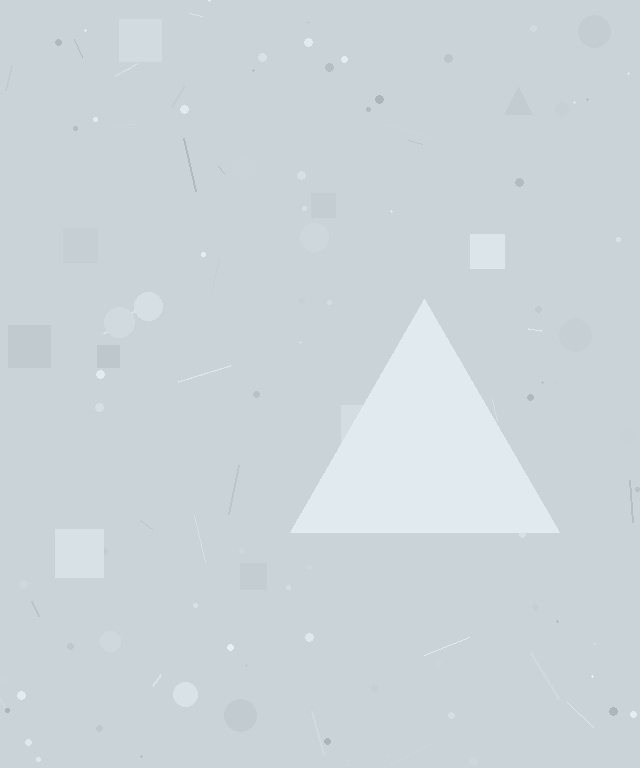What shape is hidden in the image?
A triangle is hidden in the image.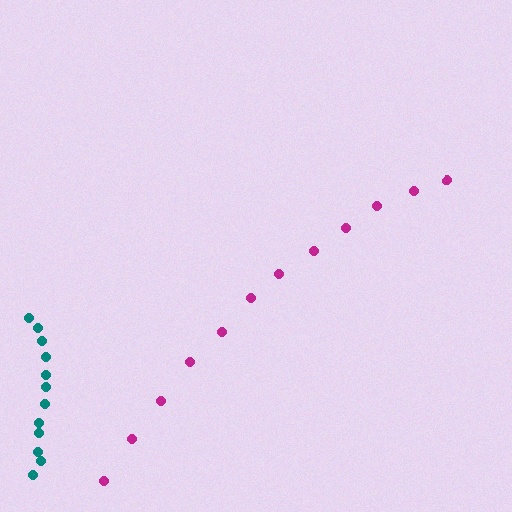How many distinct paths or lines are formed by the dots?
There are 2 distinct paths.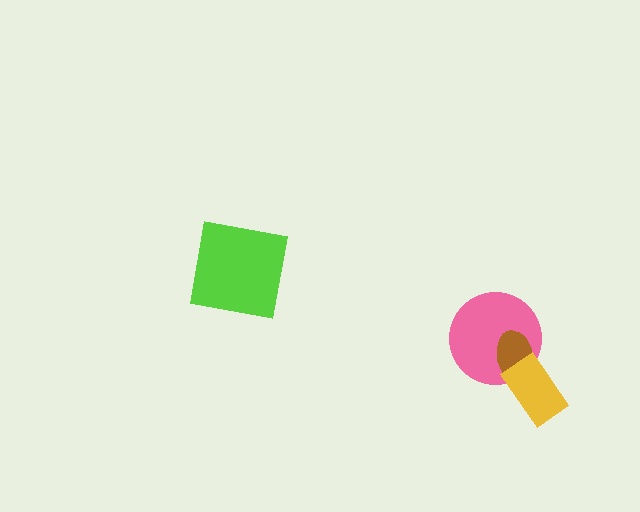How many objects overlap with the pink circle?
2 objects overlap with the pink circle.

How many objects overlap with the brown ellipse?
2 objects overlap with the brown ellipse.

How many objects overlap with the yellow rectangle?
2 objects overlap with the yellow rectangle.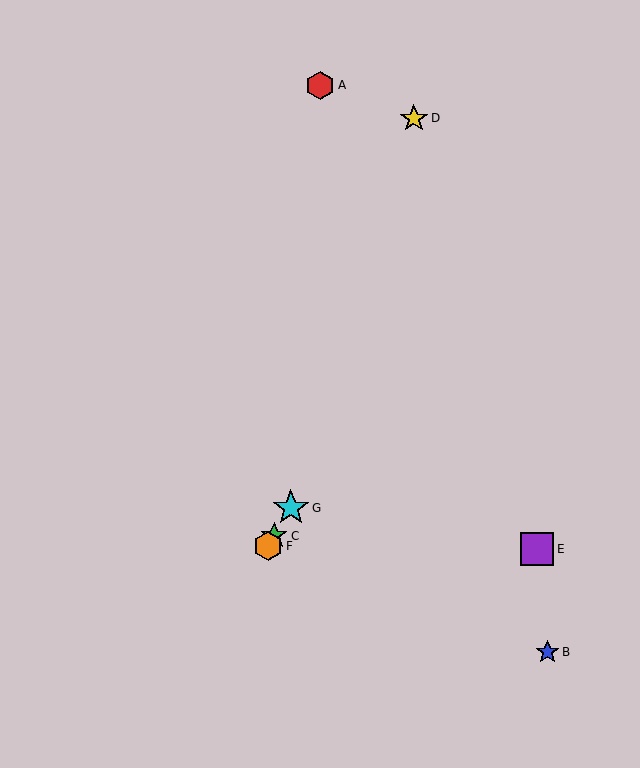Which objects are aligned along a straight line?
Objects C, F, G are aligned along a straight line.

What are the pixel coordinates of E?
Object E is at (537, 549).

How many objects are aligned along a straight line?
3 objects (C, F, G) are aligned along a straight line.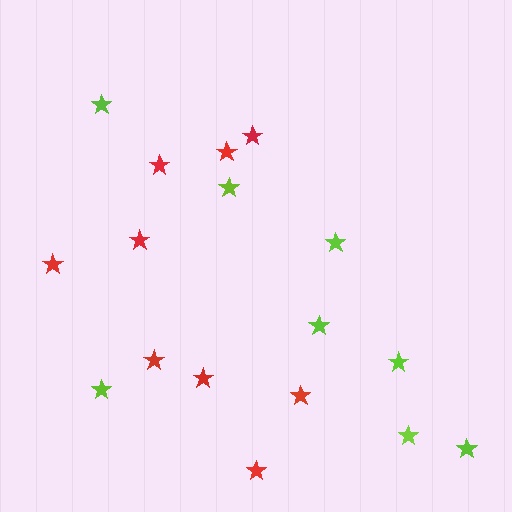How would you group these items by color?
There are 2 groups: one group of red stars (9) and one group of lime stars (8).